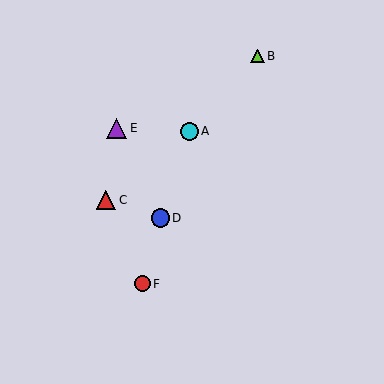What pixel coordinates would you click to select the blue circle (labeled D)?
Click at (160, 218) to select the blue circle D.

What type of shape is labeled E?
Shape E is a purple triangle.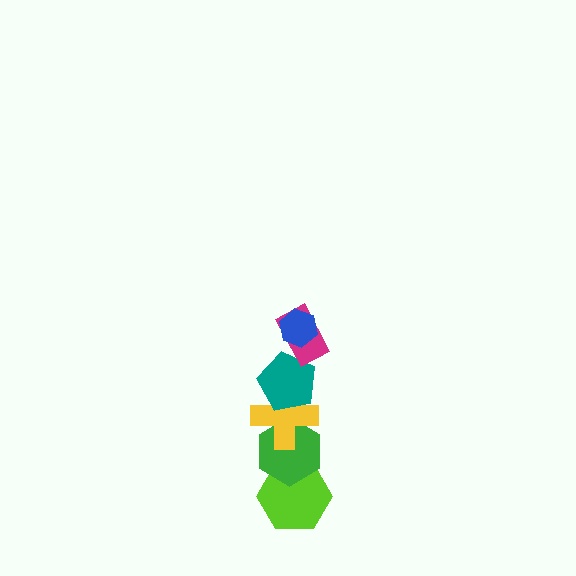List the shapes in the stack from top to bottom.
From top to bottom: the blue hexagon, the magenta rectangle, the teal pentagon, the yellow cross, the green hexagon, the lime hexagon.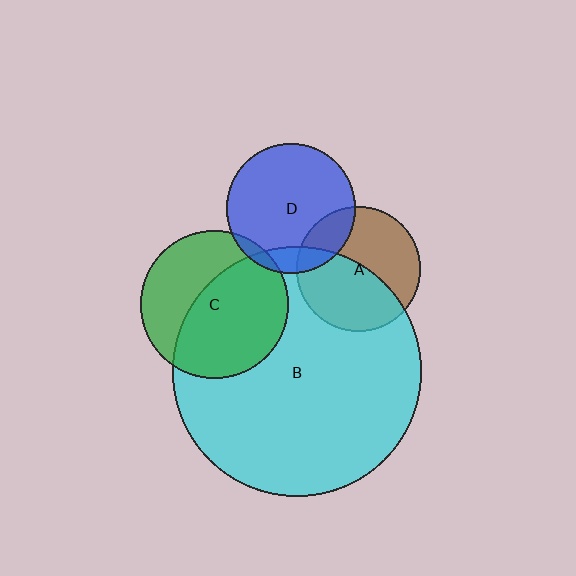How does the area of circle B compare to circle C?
Approximately 2.8 times.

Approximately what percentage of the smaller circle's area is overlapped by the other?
Approximately 60%.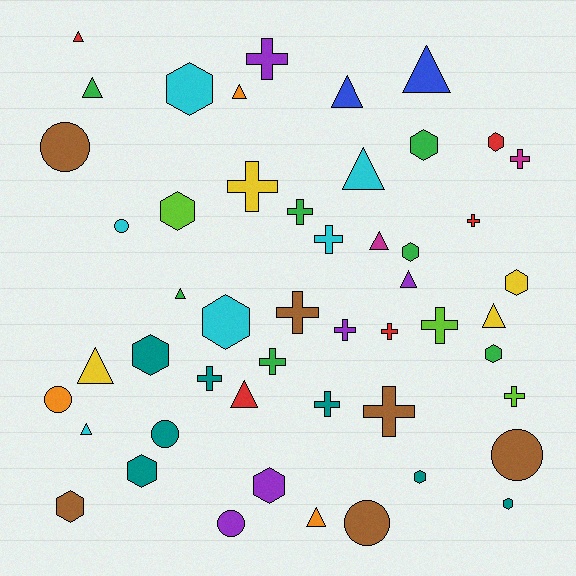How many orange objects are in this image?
There are 3 orange objects.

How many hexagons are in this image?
There are 14 hexagons.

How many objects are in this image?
There are 50 objects.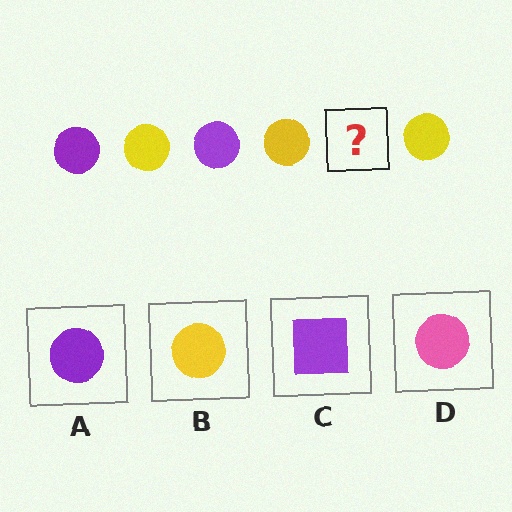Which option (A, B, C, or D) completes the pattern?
A.